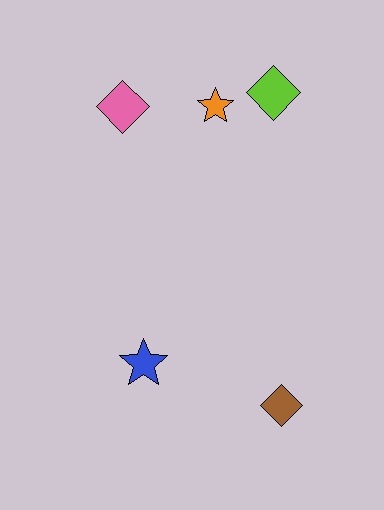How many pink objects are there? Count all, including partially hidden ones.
There is 1 pink object.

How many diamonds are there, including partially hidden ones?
There are 3 diamonds.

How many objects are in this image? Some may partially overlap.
There are 5 objects.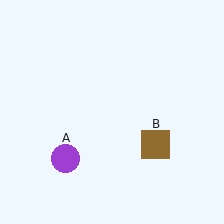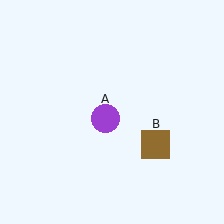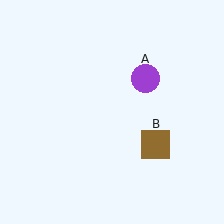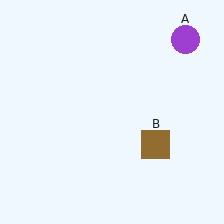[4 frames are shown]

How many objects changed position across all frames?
1 object changed position: purple circle (object A).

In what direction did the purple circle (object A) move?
The purple circle (object A) moved up and to the right.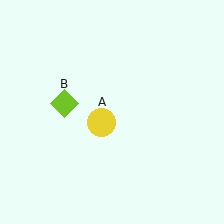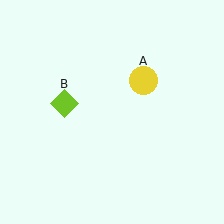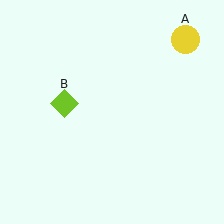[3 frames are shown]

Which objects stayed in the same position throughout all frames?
Lime diamond (object B) remained stationary.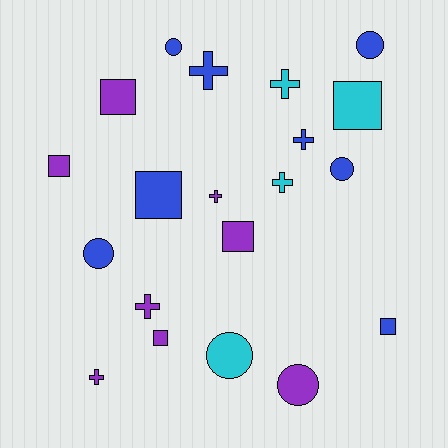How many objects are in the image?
There are 20 objects.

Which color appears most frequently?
Blue, with 8 objects.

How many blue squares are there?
There are 2 blue squares.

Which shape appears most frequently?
Square, with 7 objects.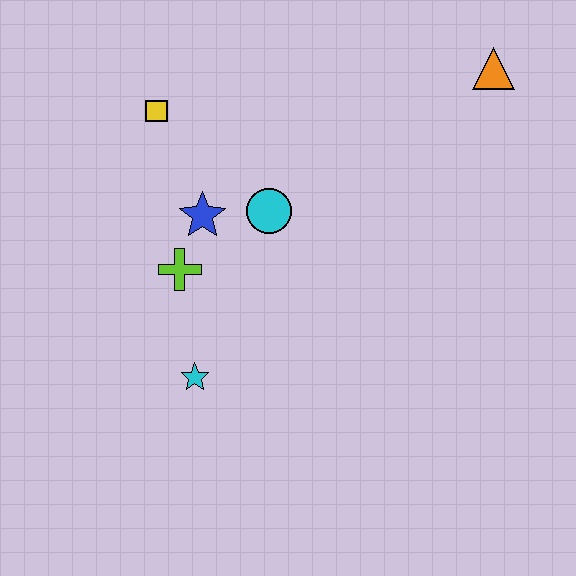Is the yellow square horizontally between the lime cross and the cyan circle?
No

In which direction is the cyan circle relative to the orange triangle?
The cyan circle is to the left of the orange triangle.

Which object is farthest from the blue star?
The orange triangle is farthest from the blue star.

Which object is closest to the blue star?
The lime cross is closest to the blue star.